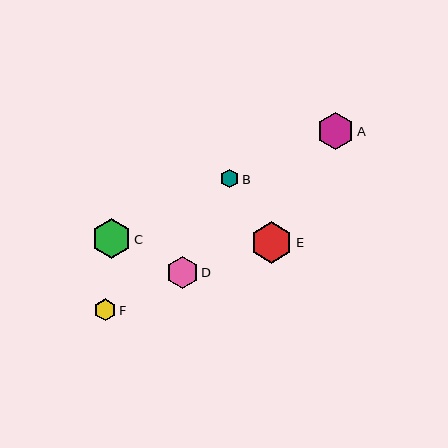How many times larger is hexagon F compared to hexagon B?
Hexagon F is approximately 1.2 times the size of hexagon B.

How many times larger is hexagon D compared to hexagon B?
Hexagon D is approximately 1.7 times the size of hexagon B.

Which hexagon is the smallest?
Hexagon B is the smallest with a size of approximately 18 pixels.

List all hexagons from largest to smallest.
From largest to smallest: E, C, A, D, F, B.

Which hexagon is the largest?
Hexagon E is the largest with a size of approximately 41 pixels.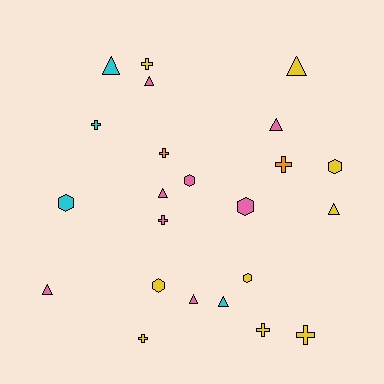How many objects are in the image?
There are 23 objects.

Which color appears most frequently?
Yellow, with 9 objects.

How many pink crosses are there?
There is 1 pink cross.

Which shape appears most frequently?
Triangle, with 9 objects.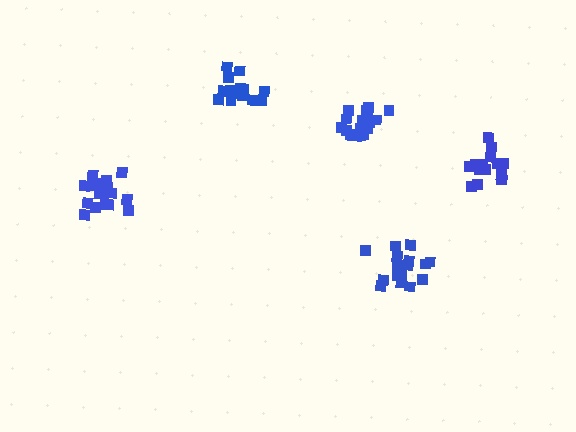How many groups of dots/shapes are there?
There are 5 groups.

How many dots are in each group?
Group 1: 19 dots, Group 2: 15 dots, Group 3: 16 dots, Group 4: 19 dots, Group 5: 17 dots (86 total).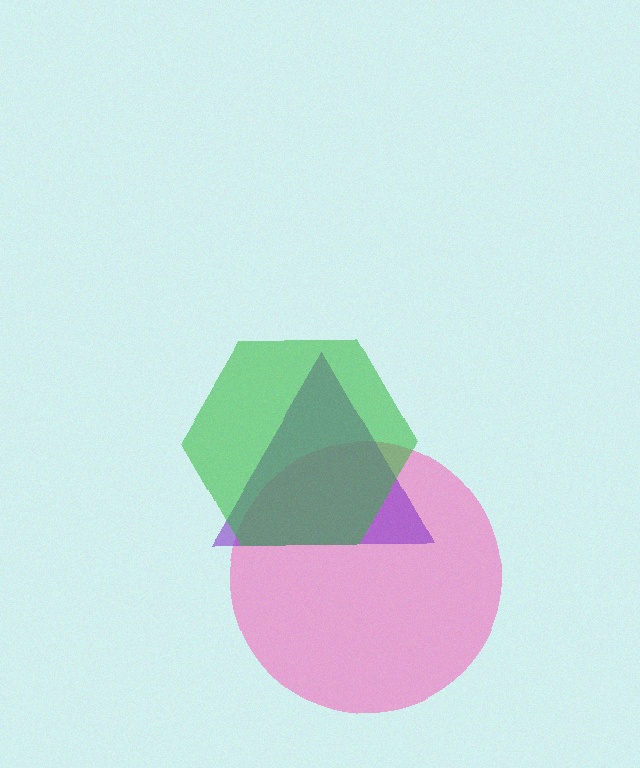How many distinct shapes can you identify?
There are 3 distinct shapes: a pink circle, a purple triangle, a green hexagon.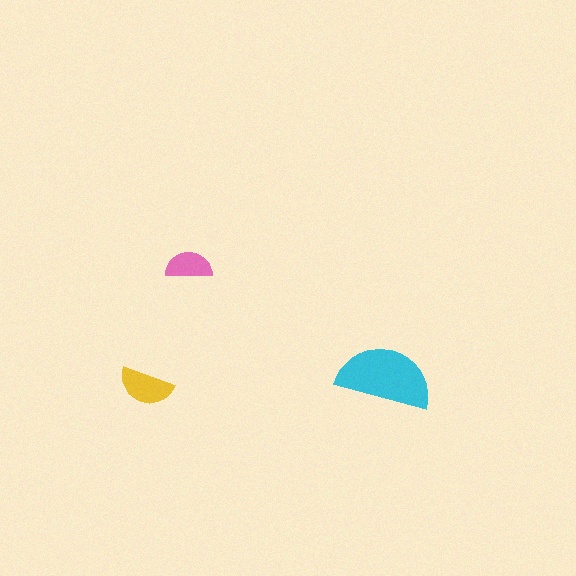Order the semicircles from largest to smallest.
the cyan one, the yellow one, the pink one.